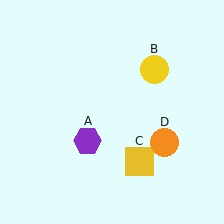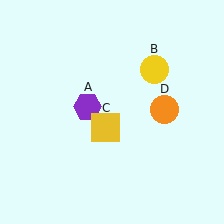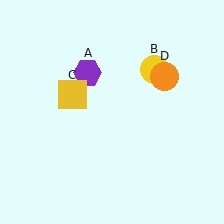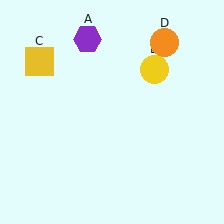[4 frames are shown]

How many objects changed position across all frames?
3 objects changed position: purple hexagon (object A), yellow square (object C), orange circle (object D).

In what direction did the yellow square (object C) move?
The yellow square (object C) moved up and to the left.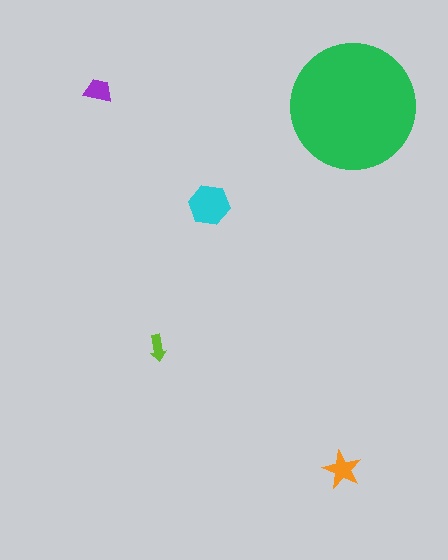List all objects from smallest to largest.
The lime arrow, the purple trapezoid, the orange star, the cyan hexagon, the green circle.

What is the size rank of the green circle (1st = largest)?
1st.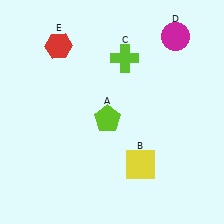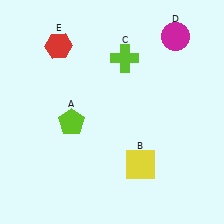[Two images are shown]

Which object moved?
The lime pentagon (A) moved left.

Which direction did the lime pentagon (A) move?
The lime pentagon (A) moved left.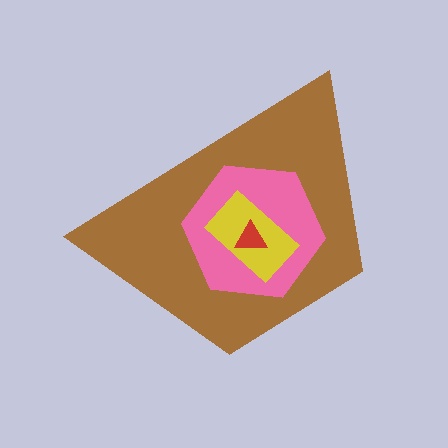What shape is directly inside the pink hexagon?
The yellow rectangle.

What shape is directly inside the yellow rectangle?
The red triangle.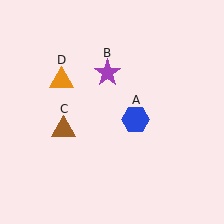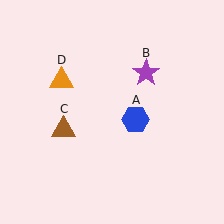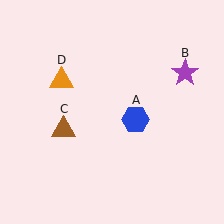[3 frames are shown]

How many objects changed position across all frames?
1 object changed position: purple star (object B).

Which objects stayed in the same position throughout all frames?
Blue hexagon (object A) and brown triangle (object C) and orange triangle (object D) remained stationary.